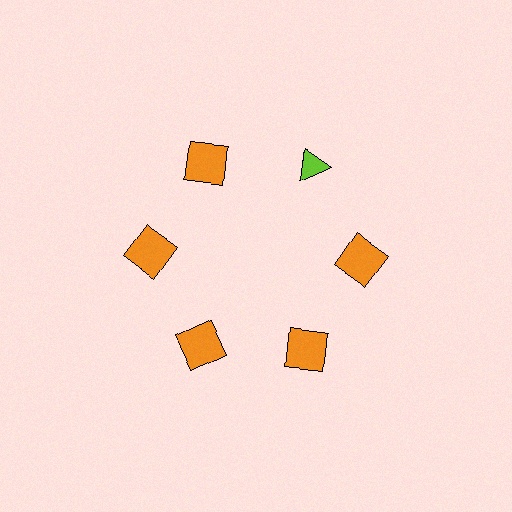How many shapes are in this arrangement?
There are 6 shapes arranged in a ring pattern.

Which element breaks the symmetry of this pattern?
The lime triangle at roughly the 1 o'clock position breaks the symmetry. All other shapes are orange squares.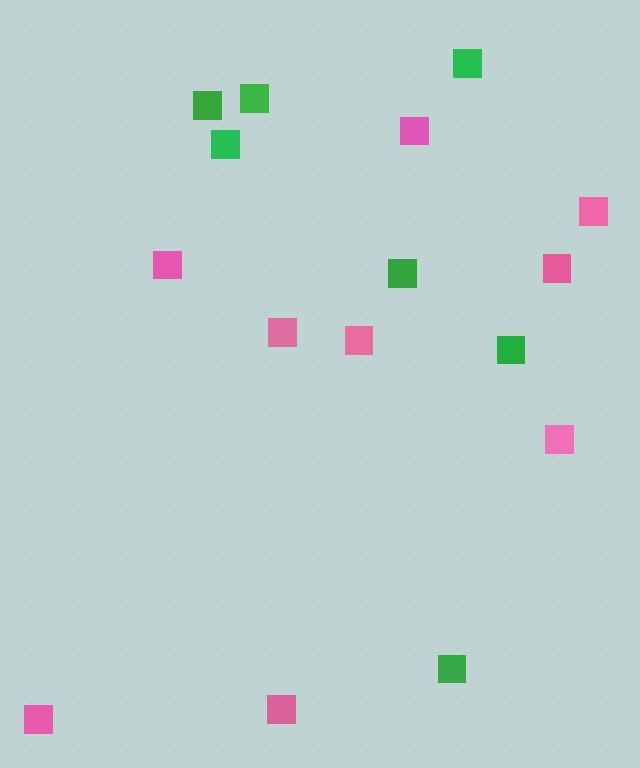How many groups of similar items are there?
There are 2 groups: one group of pink squares (9) and one group of green squares (7).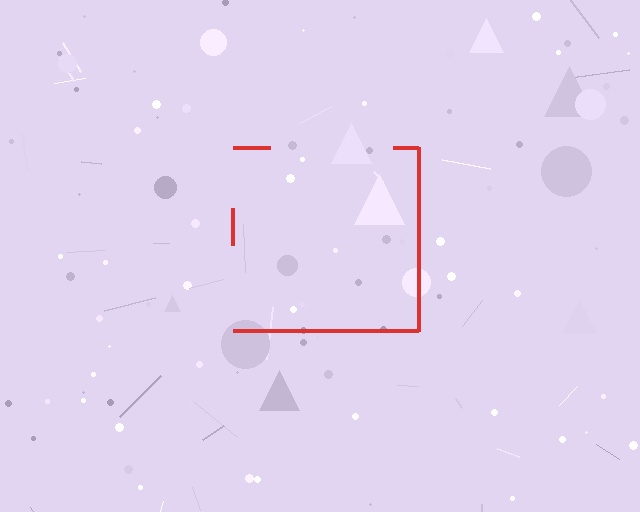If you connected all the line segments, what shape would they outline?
They would outline a square.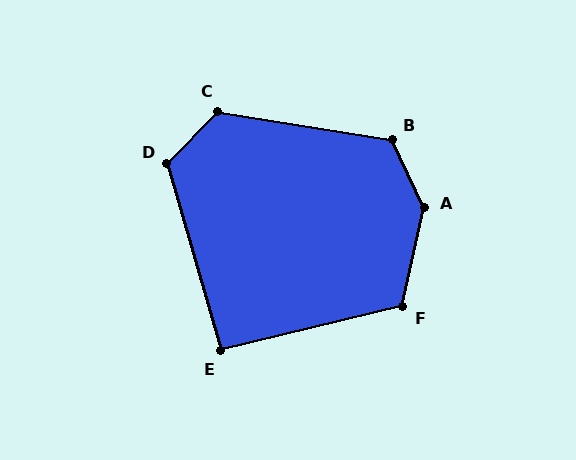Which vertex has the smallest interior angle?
E, at approximately 92 degrees.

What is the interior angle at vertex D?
Approximately 120 degrees (obtuse).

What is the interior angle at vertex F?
Approximately 116 degrees (obtuse).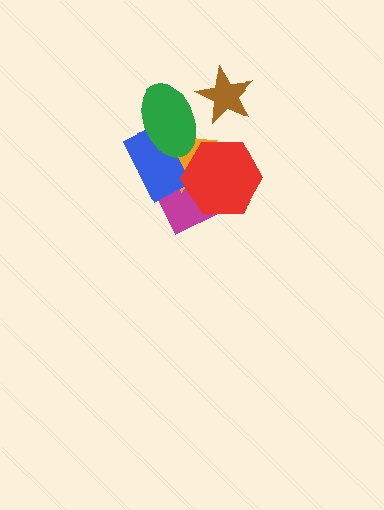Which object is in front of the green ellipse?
The brown star is in front of the green ellipse.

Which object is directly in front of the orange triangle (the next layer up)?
The blue rectangle is directly in front of the orange triangle.